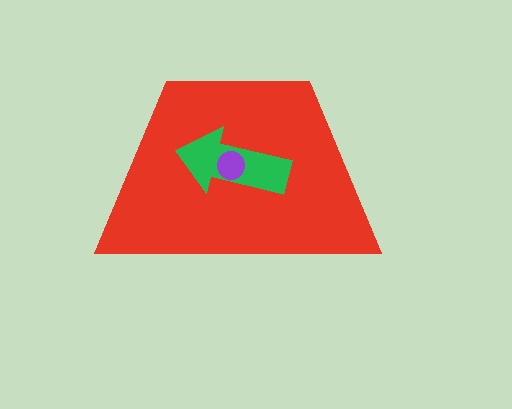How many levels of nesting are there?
3.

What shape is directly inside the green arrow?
The purple circle.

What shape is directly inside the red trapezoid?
The green arrow.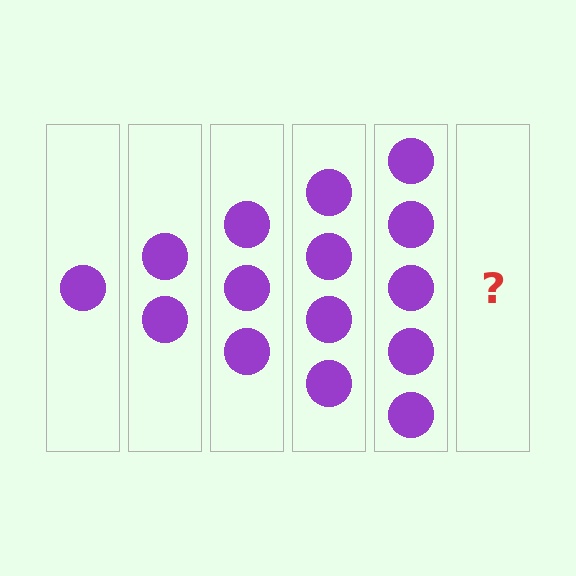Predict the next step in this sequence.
The next step is 6 circles.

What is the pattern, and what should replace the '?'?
The pattern is that each step adds one more circle. The '?' should be 6 circles.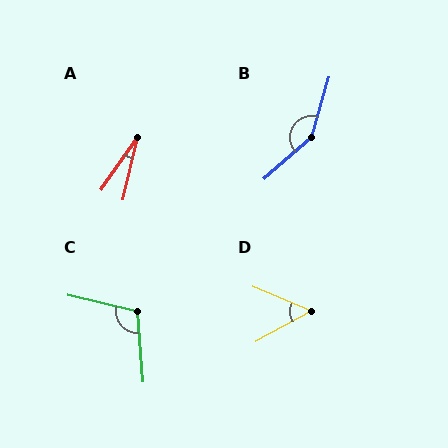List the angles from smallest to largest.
A (22°), D (51°), C (108°), B (148°).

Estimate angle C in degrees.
Approximately 108 degrees.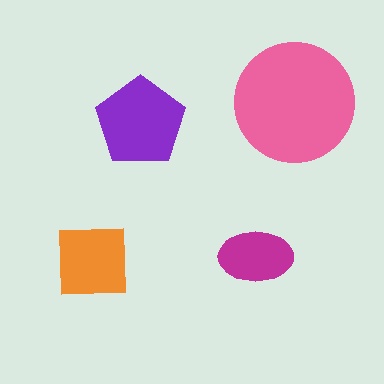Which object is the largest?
The pink circle.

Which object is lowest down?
The orange square is bottommost.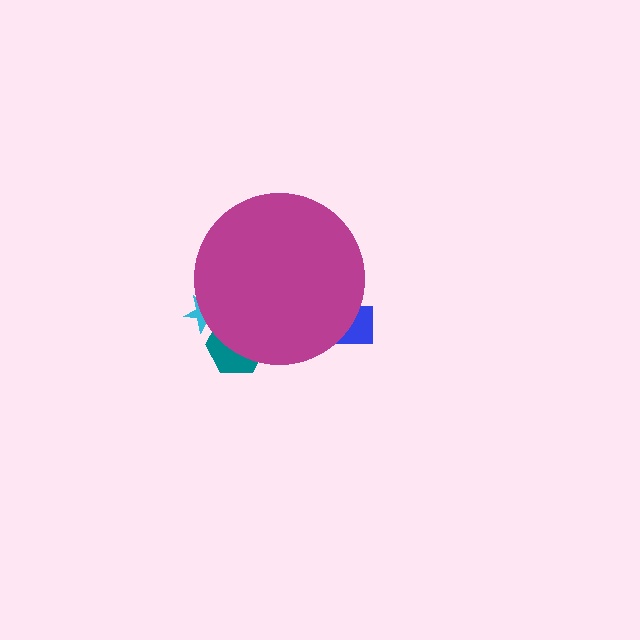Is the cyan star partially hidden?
Yes, the cyan star is partially hidden behind the magenta circle.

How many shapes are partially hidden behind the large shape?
3 shapes are partially hidden.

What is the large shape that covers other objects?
A magenta circle.